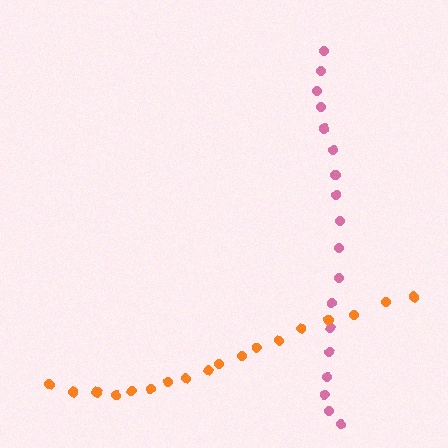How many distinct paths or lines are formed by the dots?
There are 2 distinct paths.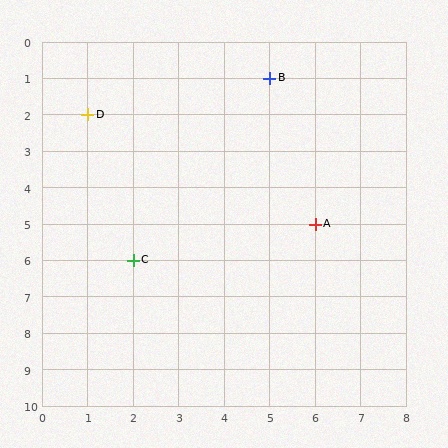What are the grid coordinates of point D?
Point D is at grid coordinates (1, 2).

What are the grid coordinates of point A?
Point A is at grid coordinates (6, 5).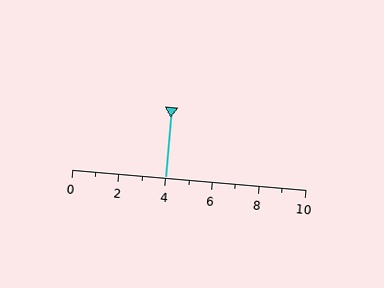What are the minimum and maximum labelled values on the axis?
The axis runs from 0 to 10.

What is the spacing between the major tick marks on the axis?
The major ticks are spaced 2 apart.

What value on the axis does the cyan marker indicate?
The marker indicates approximately 4.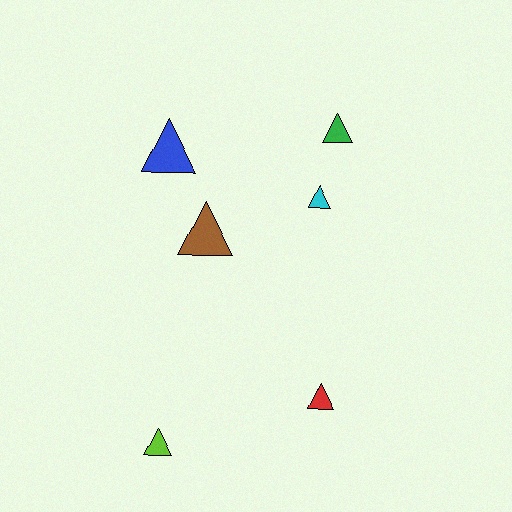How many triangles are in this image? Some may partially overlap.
There are 6 triangles.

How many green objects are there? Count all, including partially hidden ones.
There is 1 green object.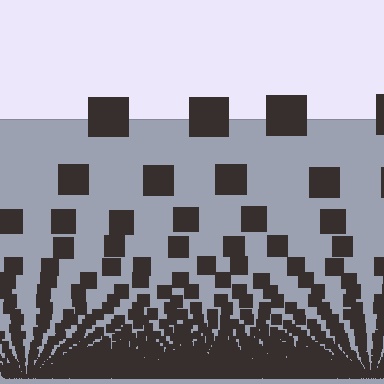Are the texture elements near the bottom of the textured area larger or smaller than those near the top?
Smaller. The gradient is inverted — elements near the bottom are smaller and denser.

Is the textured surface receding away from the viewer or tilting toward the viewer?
The surface appears to tilt toward the viewer. Texture elements get larger and sparser toward the top.